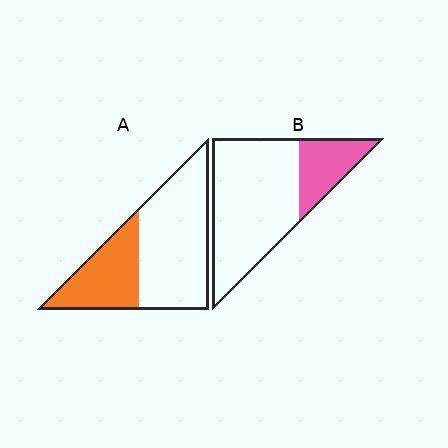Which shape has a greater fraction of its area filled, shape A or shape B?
Shape A.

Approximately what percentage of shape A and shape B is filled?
A is approximately 35% and B is approximately 25%.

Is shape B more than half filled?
No.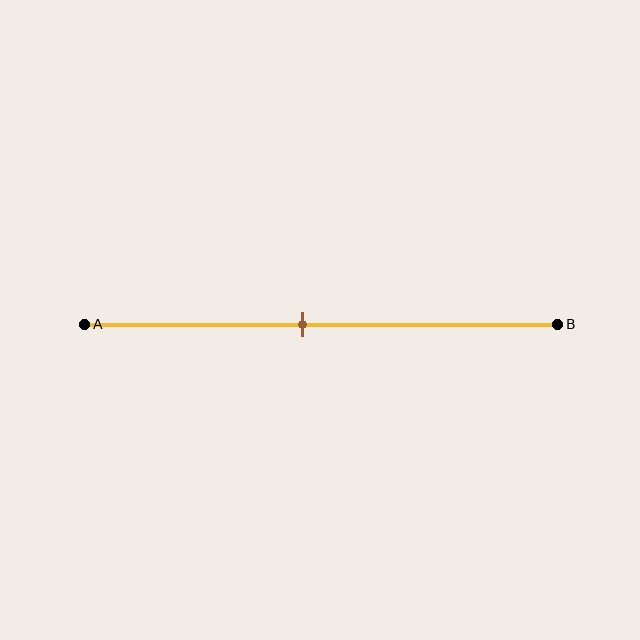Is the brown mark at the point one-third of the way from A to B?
No, the mark is at about 45% from A, not at the 33% one-third point.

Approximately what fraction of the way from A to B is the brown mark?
The brown mark is approximately 45% of the way from A to B.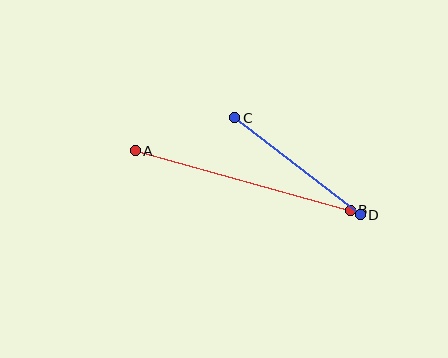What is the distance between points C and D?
The distance is approximately 158 pixels.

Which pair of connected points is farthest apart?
Points A and B are farthest apart.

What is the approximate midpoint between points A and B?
The midpoint is at approximately (243, 181) pixels.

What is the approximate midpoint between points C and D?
The midpoint is at approximately (297, 166) pixels.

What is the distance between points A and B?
The distance is approximately 223 pixels.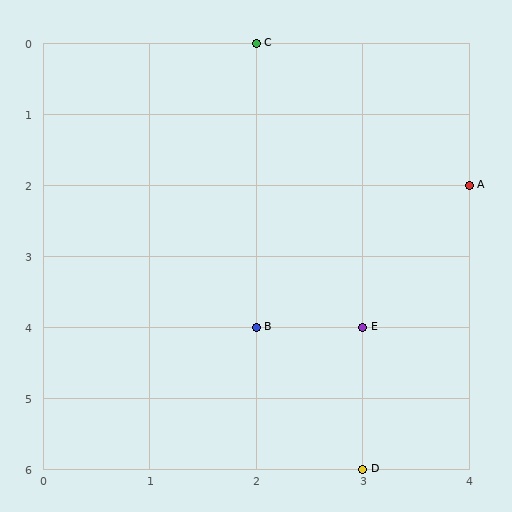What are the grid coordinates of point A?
Point A is at grid coordinates (4, 2).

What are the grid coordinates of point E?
Point E is at grid coordinates (3, 4).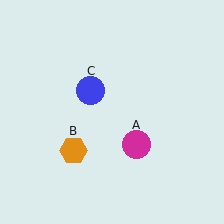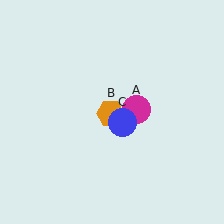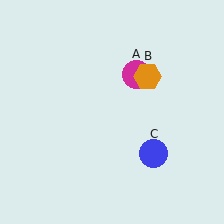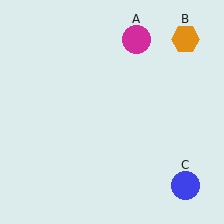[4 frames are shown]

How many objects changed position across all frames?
3 objects changed position: magenta circle (object A), orange hexagon (object B), blue circle (object C).